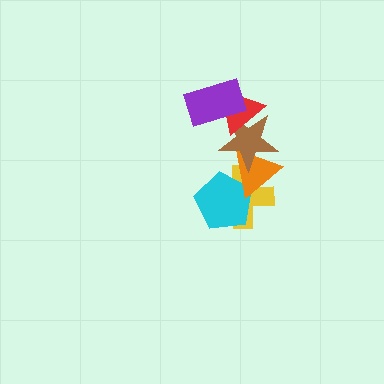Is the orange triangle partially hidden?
Yes, it is partially covered by another shape.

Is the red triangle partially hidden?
Yes, it is partially covered by another shape.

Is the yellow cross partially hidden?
Yes, it is partially covered by another shape.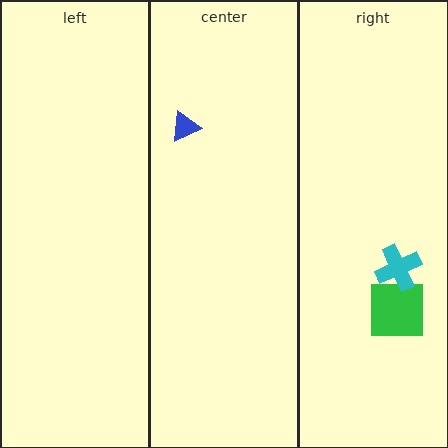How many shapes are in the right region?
2.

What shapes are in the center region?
The blue triangle.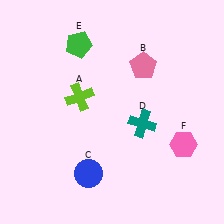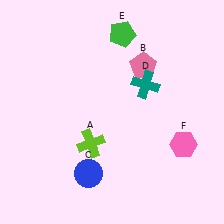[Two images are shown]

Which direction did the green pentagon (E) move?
The green pentagon (E) moved right.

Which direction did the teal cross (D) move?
The teal cross (D) moved up.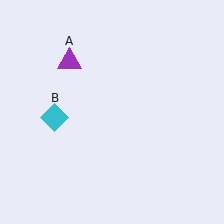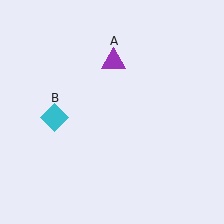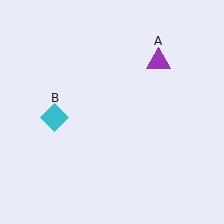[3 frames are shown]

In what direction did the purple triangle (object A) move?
The purple triangle (object A) moved right.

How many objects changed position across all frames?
1 object changed position: purple triangle (object A).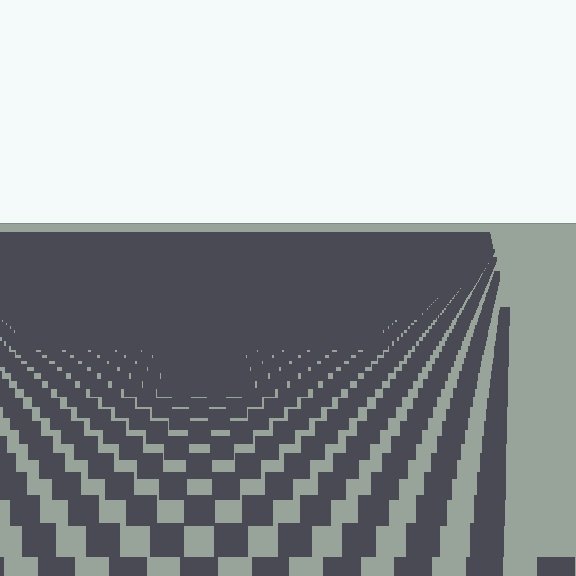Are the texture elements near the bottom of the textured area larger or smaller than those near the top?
Larger. Near the bottom, elements are closer to the viewer and appear at a bigger on-screen size.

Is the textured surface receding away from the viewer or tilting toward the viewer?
The surface is receding away from the viewer. Texture elements get smaller and denser toward the top.